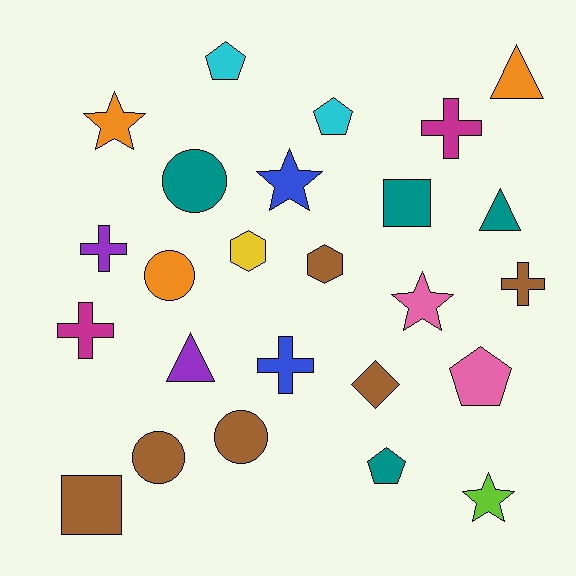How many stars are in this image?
There are 4 stars.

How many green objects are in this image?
There are no green objects.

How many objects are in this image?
There are 25 objects.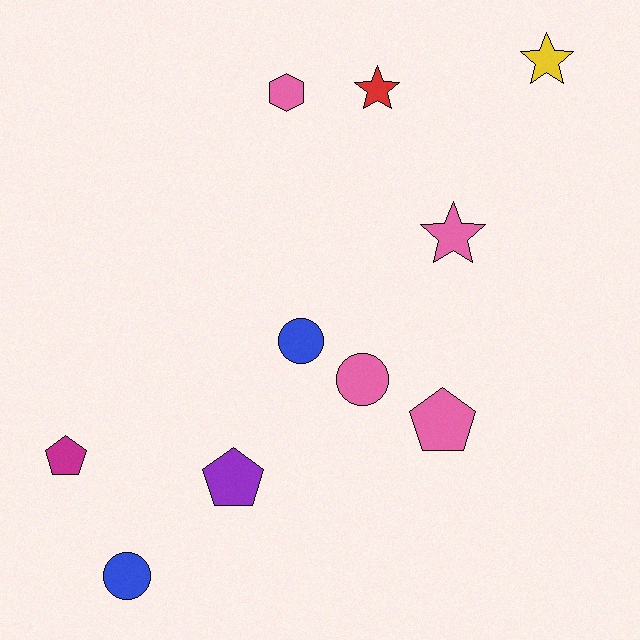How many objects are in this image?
There are 10 objects.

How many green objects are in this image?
There are no green objects.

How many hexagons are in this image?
There is 1 hexagon.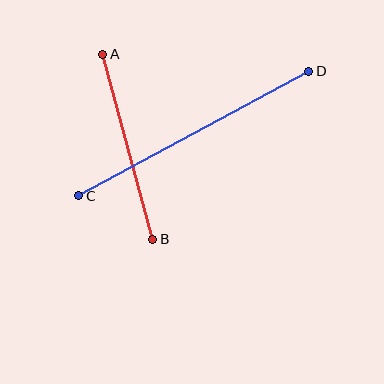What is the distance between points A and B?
The distance is approximately 192 pixels.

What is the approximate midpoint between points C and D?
The midpoint is at approximately (194, 134) pixels.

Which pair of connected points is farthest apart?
Points C and D are farthest apart.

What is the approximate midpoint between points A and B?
The midpoint is at approximately (128, 147) pixels.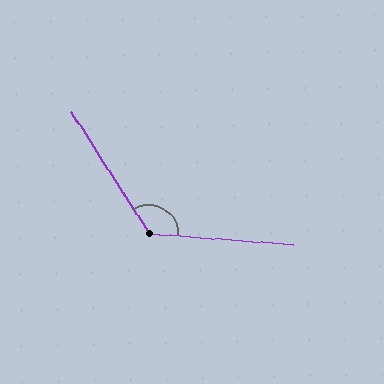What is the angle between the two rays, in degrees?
Approximately 127 degrees.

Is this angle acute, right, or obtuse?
It is obtuse.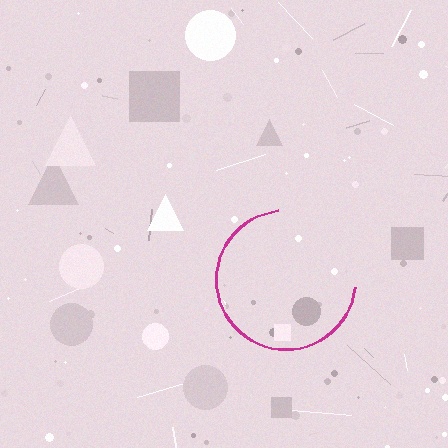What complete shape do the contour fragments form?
The contour fragments form a circle.